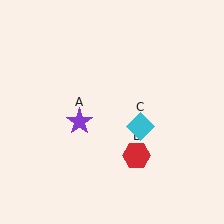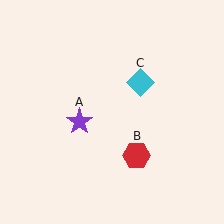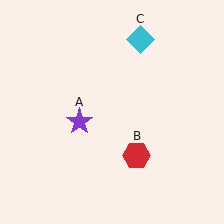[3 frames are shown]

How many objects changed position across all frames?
1 object changed position: cyan diamond (object C).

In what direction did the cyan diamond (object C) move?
The cyan diamond (object C) moved up.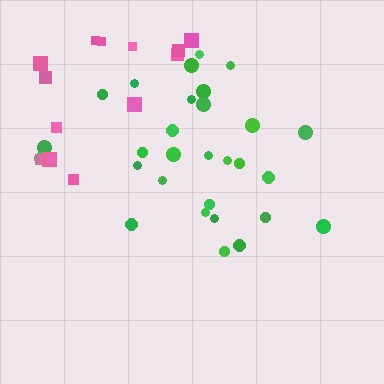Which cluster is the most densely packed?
Green.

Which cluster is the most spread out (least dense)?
Pink.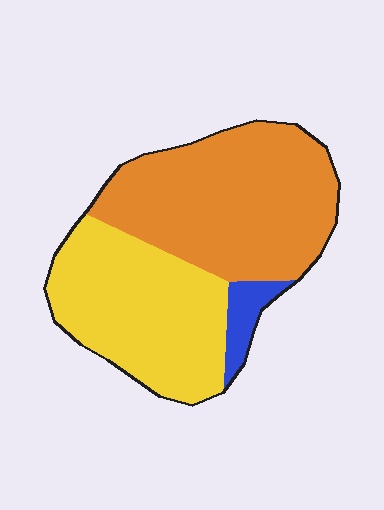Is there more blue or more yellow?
Yellow.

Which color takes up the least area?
Blue, at roughly 5%.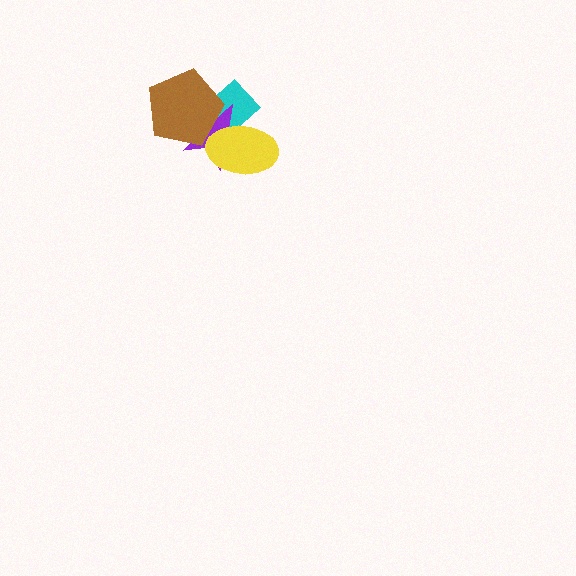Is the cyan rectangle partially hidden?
Yes, it is partially covered by another shape.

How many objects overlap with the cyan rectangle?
3 objects overlap with the cyan rectangle.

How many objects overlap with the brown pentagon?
2 objects overlap with the brown pentagon.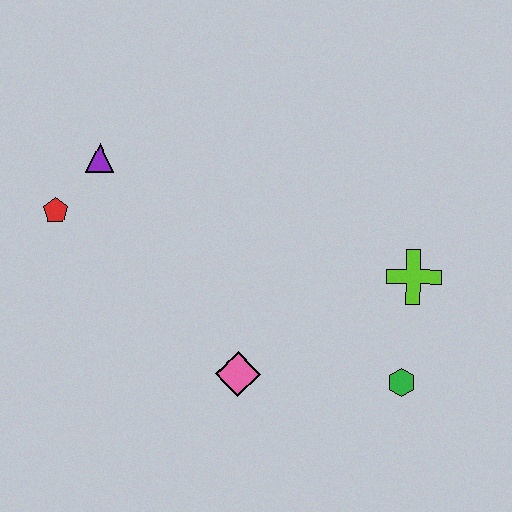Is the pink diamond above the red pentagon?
No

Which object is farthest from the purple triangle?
The green hexagon is farthest from the purple triangle.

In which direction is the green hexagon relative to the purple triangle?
The green hexagon is to the right of the purple triangle.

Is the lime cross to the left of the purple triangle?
No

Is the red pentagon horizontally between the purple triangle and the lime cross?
No